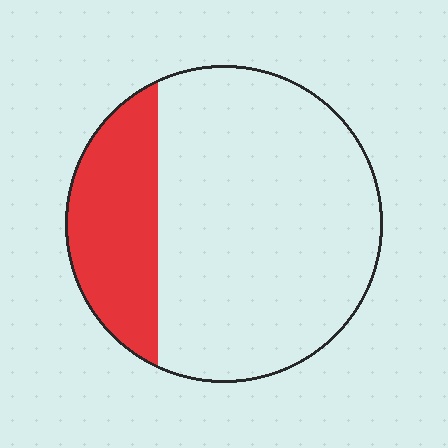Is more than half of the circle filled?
No.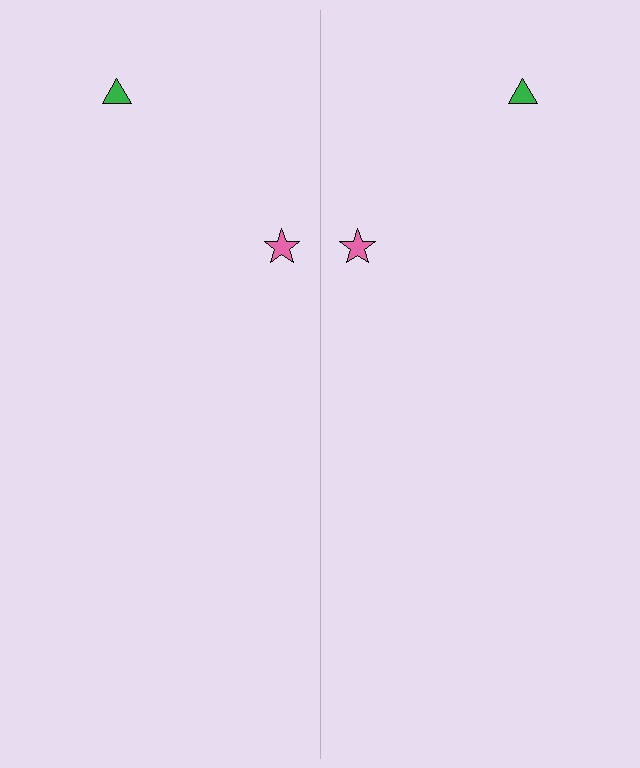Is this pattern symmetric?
Yes, this pattern has bilateral (reflection) symmetry.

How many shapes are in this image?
There are 4 shapes in this image.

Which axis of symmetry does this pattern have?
The pattern has a vertical axis of symmetry running through the center of the image.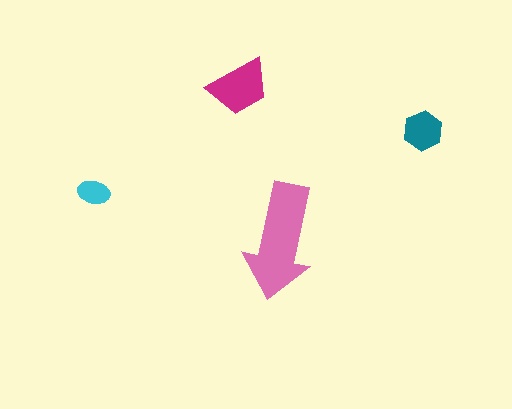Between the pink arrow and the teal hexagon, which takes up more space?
The pink arrow.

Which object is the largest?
The pink arrow.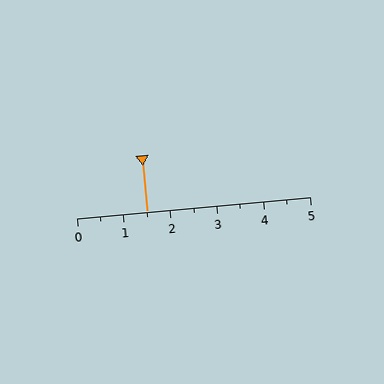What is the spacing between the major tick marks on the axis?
The major ticks are spaced 1 apart.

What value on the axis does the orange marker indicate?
The marker indicates approximately 1.5.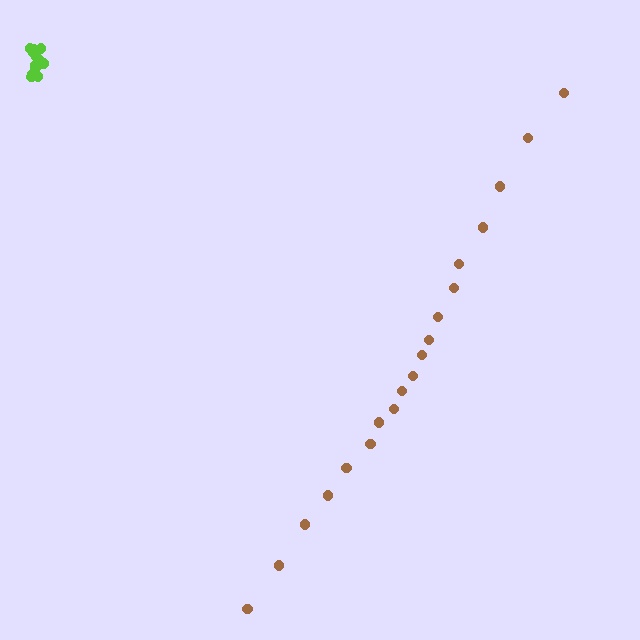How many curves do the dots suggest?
There are 2 distinct paths.